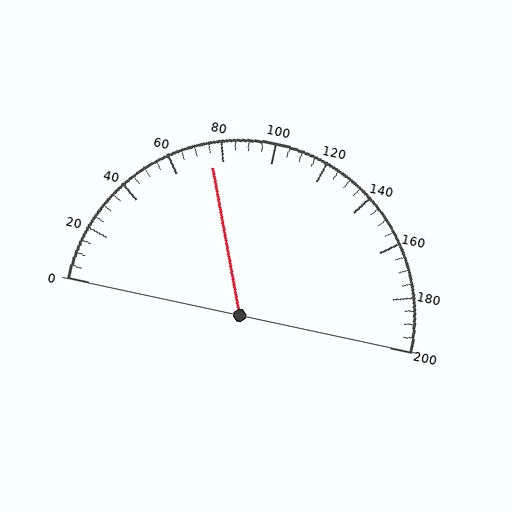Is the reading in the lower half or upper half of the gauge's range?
The reading is in the lower half of the range (0 to 200).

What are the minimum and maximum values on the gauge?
The gauge ranges from 0 to 200.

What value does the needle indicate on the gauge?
The needle indicates approximately 75.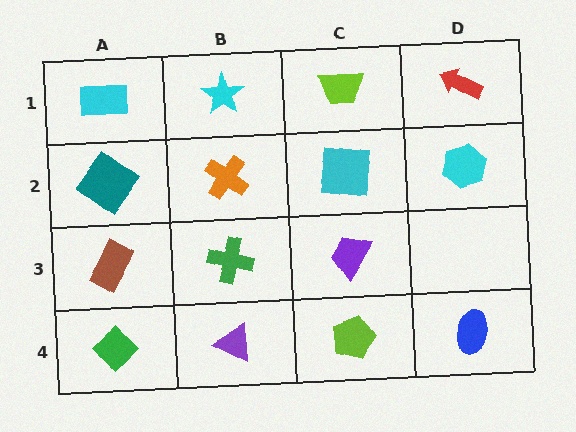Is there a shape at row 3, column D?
No, that cell is empty.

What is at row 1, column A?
A cyan rectangle.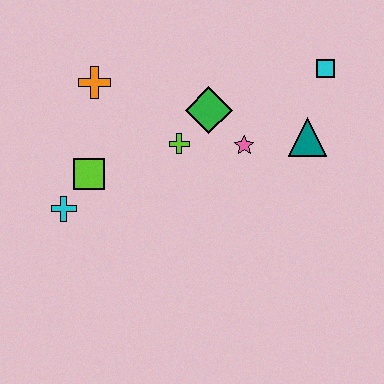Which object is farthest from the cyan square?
The cyan cross is farthest from the cyan square.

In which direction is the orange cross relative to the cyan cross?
The orange cross is above the cyan cross.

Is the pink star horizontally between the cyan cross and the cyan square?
Yes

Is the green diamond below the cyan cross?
No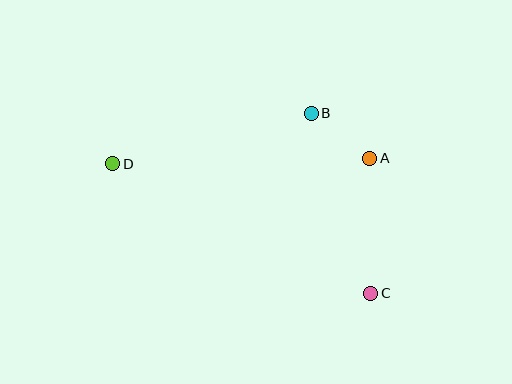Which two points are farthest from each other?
Points C and D are farthest from each other.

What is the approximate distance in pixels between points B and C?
The distance between B and C is approximately 190 pixels.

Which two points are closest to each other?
Points A and B are closest to each other.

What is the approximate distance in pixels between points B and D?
The distance between B and D is approximately 205 pixels.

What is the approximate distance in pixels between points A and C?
The distance between A and C is approximately 135 pixels.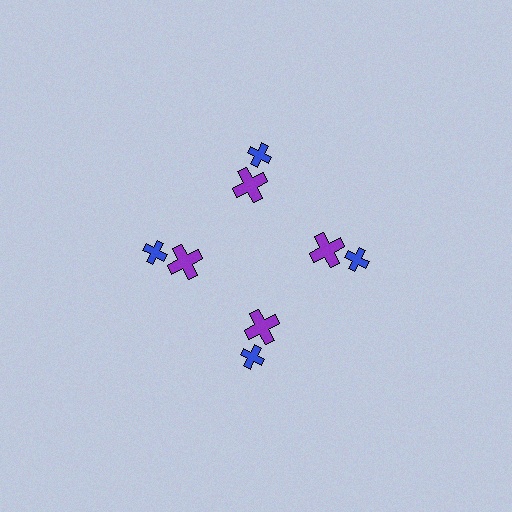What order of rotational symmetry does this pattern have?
This pattern has 4-fold rotational symmetry.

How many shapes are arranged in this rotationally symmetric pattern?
There are 8 shapes, arranged in 4 groups of 2.